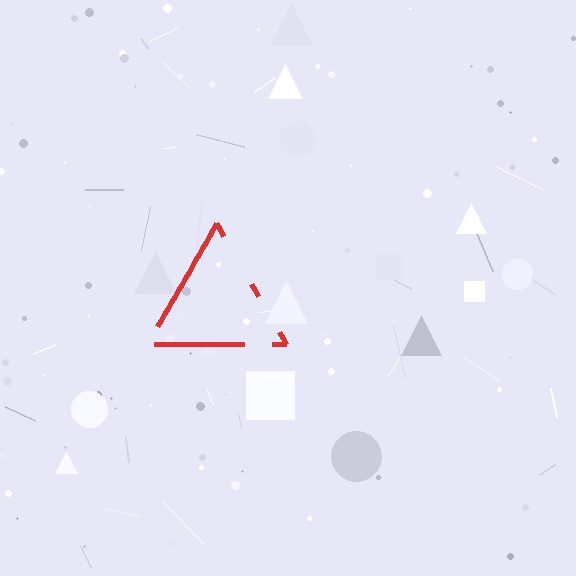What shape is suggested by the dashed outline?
The dashed outline suggests a triangle.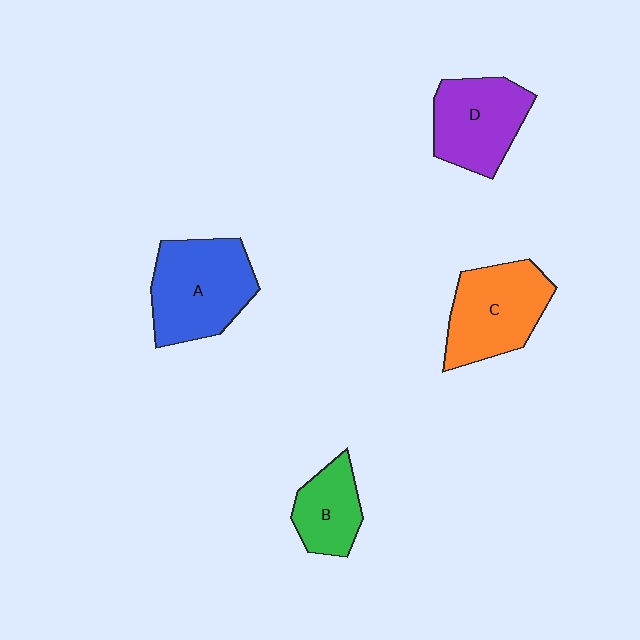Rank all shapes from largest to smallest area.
From largest to smallest: A (blue), C (orange), D (purple), B (green).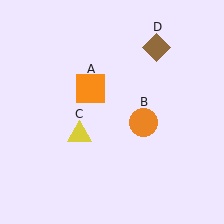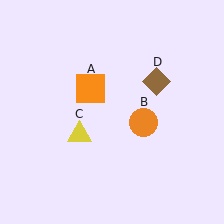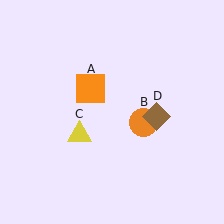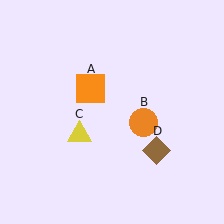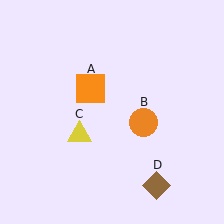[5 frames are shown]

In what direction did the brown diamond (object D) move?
The brown diamond (object D) moved down.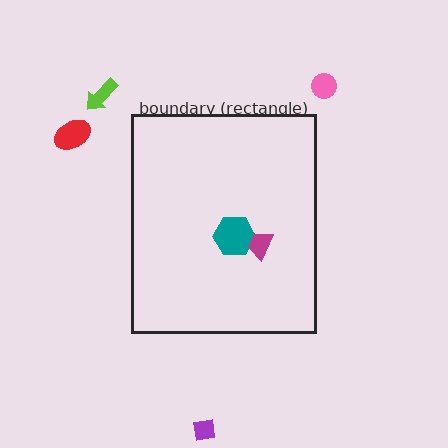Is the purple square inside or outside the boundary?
Outside.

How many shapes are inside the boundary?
2 inside, 4 outside.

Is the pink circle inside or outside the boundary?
Outside.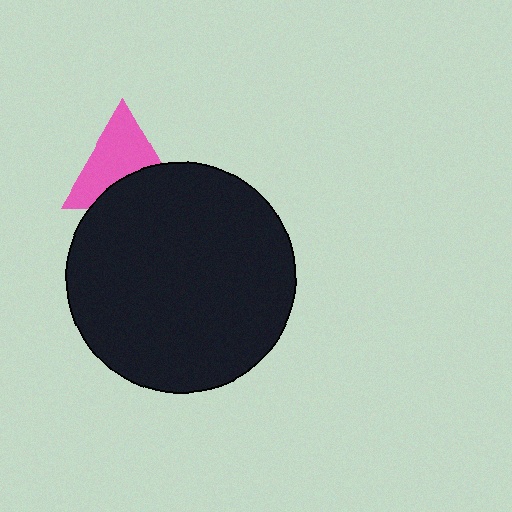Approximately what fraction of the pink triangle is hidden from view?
Roughly 38% of the pink triangle is hidden behind the black circle.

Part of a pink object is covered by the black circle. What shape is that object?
It is a triangle.